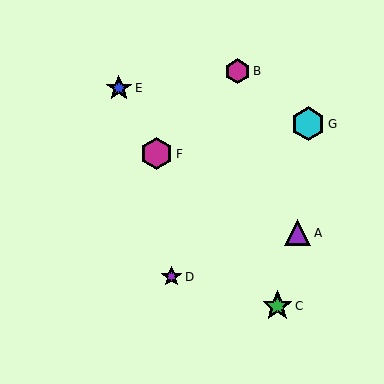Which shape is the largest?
The cyan hexagon (labeled G) is the largest.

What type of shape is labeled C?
Shape C is a green star.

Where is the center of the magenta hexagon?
The center of the magenta hexagon is at (157, 154).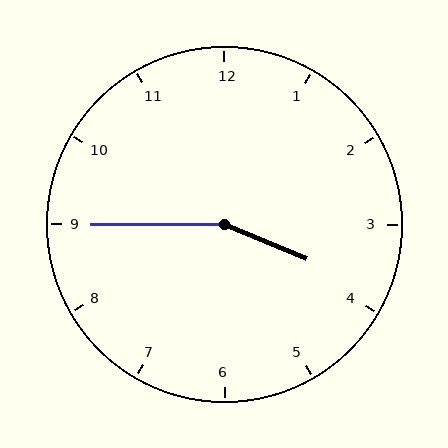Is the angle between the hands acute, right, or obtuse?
It is obtuse.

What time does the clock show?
3:45.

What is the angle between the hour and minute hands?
Approximately 158 degrees.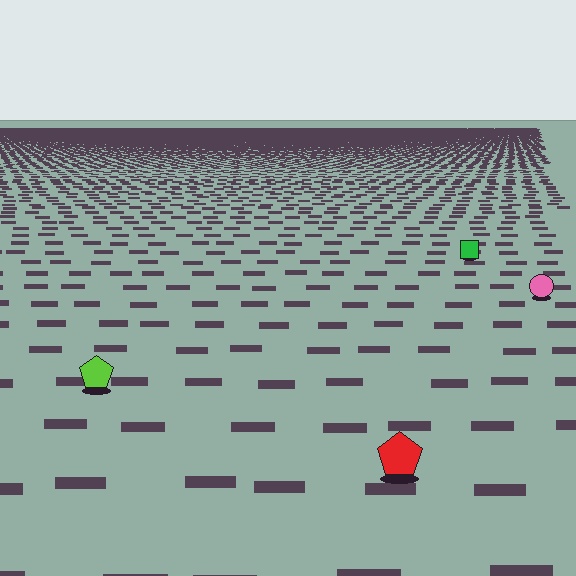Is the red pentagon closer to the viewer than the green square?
Yes. The red pentagon is closer — you can tell from the texture gradient: the ground texture is coarser near it.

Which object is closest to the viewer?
The red pentagon is closest. The texture marks near it are larger and more spread out.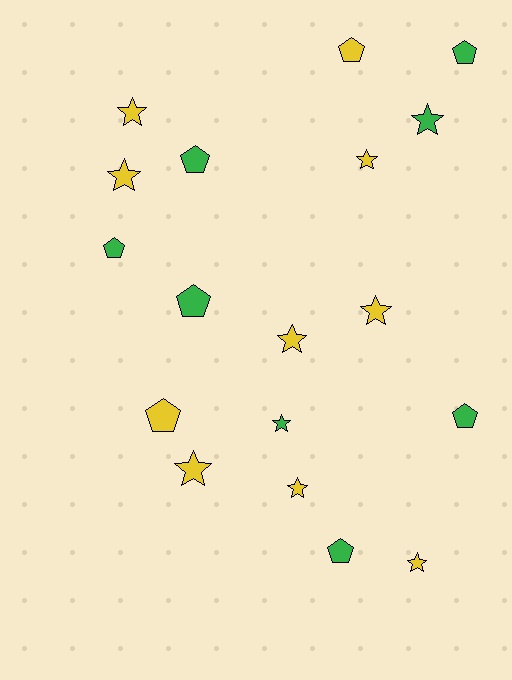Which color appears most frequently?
Yellow, with 10 objects.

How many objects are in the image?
There are 18 objects.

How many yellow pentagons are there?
There are 2 yellow pentagons.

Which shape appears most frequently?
Star, with 10 objects.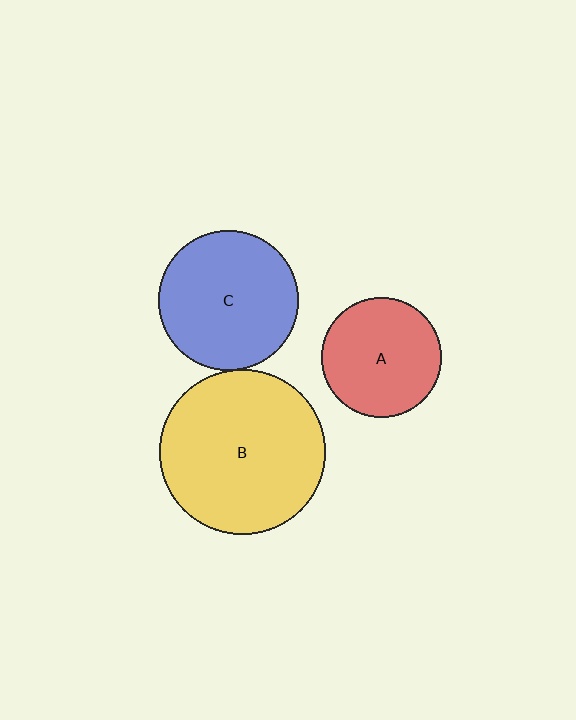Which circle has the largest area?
Circle B (yellow).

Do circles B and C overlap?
Yes.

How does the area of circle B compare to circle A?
Approximately 1.9 times.